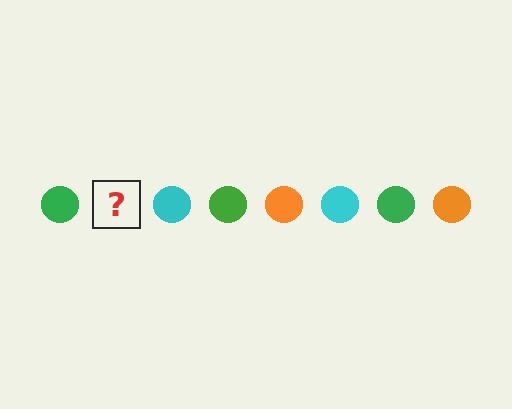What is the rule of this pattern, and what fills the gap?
The rule is that the pattern cycles through green, orange, cyan circles. The gap should be filled with an orange circle.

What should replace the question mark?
The question mark should be replaced with an orange circle.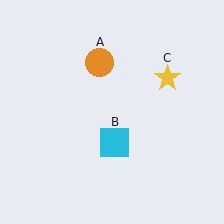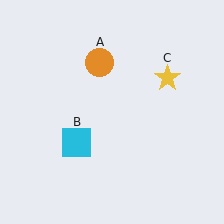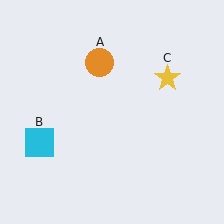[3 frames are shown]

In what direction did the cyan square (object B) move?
The cyan square (object B) moved left.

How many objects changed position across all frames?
1 object changed position: cyan square (object B).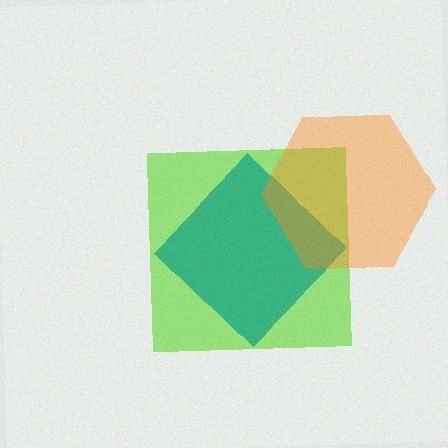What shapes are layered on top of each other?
The layered shapes are: a lime square, a teal diamond, an orange hexagon.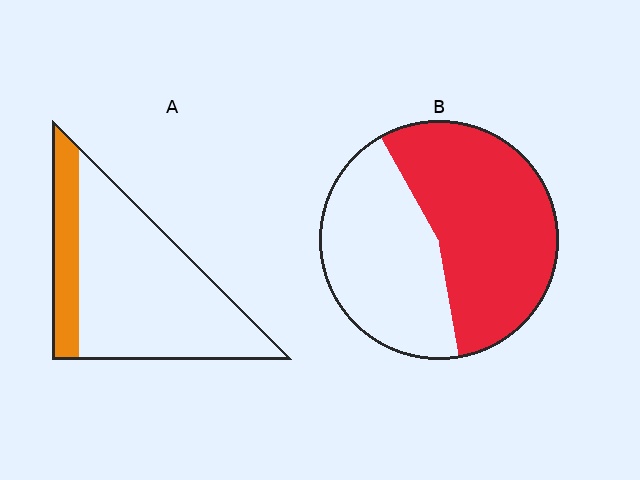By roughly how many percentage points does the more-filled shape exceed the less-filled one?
By roughly 35 percentage points (B over A).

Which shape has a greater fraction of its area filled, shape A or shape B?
Shape B.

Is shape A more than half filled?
No.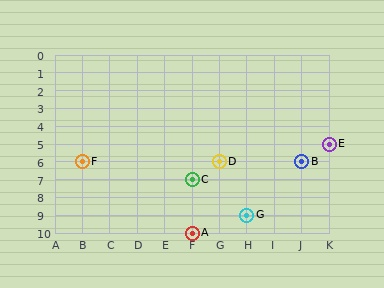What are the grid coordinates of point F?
Point F is at grid coordinates (B, 6).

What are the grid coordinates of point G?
Point G is at grid coordinates (H, 9).